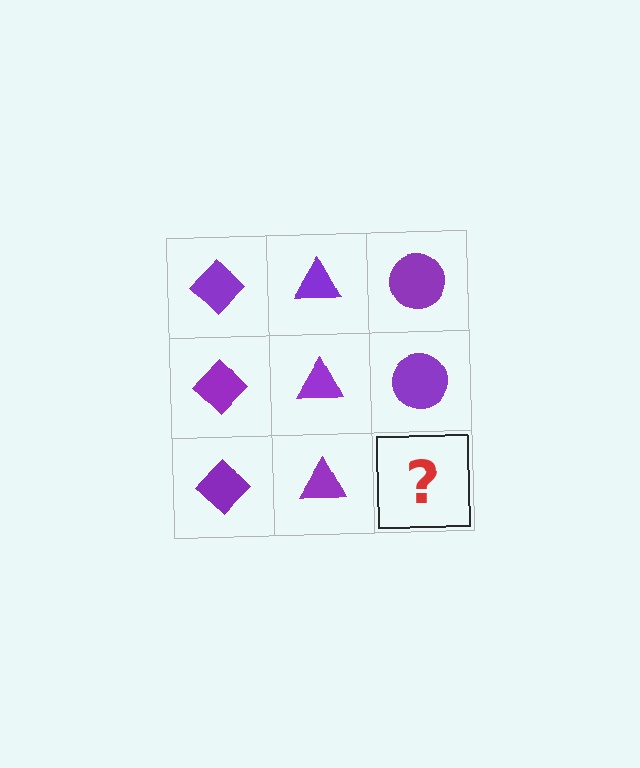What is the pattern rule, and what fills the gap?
The rule is that each column has a consistent shape. The gap should be filled with a purple circle.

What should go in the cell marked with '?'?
The missing cell should contain a purple circle.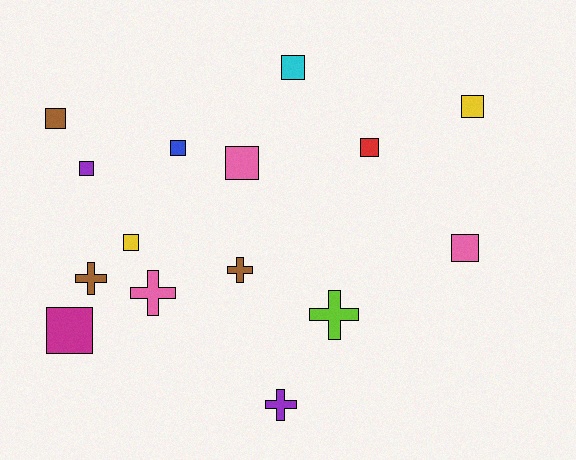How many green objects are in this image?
There are no green objects.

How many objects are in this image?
There are 15 objects.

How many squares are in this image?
There are 10 squares.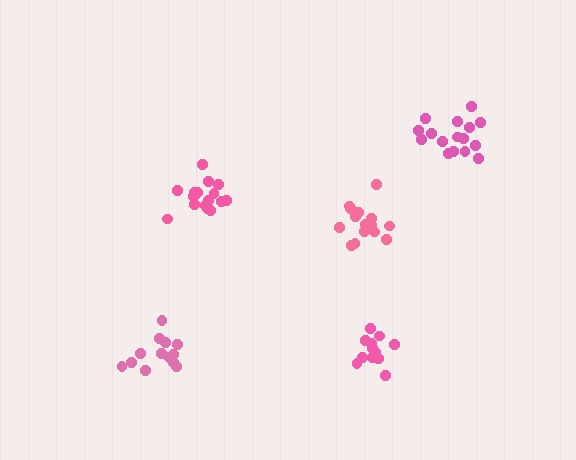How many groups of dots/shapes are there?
There are 5 groups.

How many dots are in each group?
Group 1: 16 dots, Group 2: 16 dots, Group 3: 13 dots, Group 4: 16 dots, Group 5: 12 dots (73 total).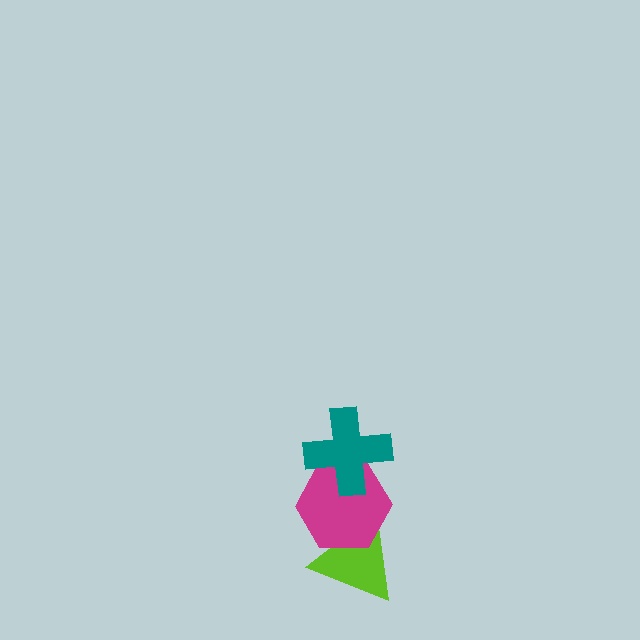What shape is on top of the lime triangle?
The magenta hexagon is on top of the lime triangle.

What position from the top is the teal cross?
The teal cross is 1st from the top.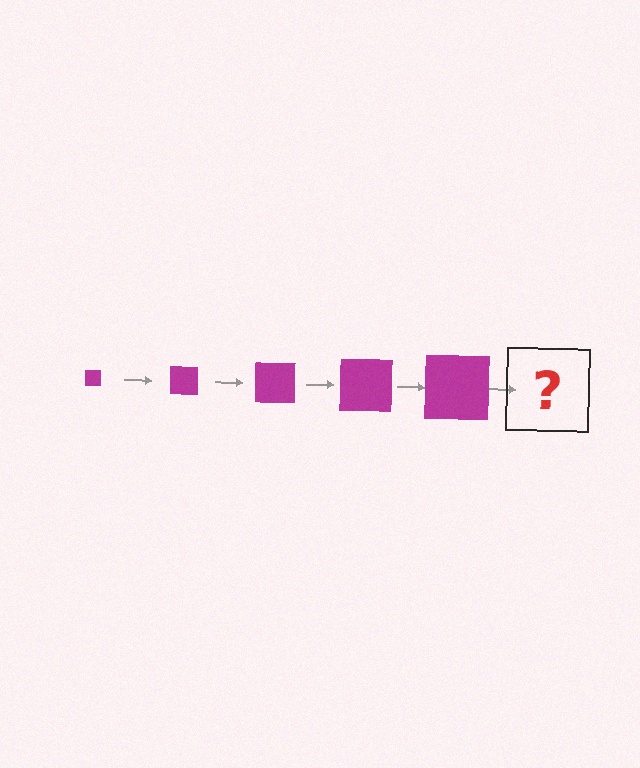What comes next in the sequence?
The next element should be a magenta square, larger than the previous one.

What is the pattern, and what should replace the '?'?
The pattern is that the square gets progressively larger each step. The '?' should be a magenta square, larger than the previous one.